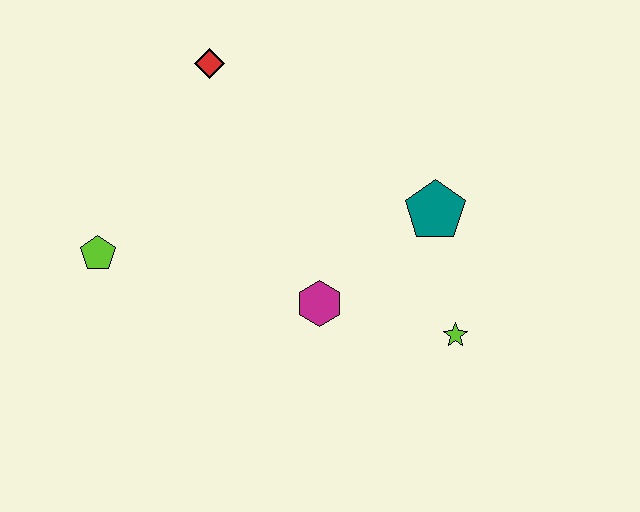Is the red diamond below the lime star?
No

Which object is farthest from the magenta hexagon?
The red diamond is farthest from the magenta hexagon.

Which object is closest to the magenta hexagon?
The lime star is closest to the magenta hexagon.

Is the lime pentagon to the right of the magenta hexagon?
No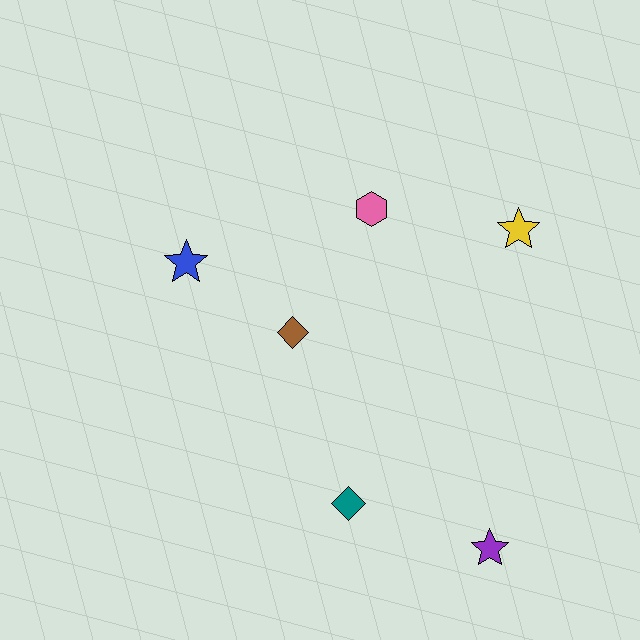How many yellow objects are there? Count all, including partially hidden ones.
There is 1 yellow object.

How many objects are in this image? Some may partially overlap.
There are 6 objects.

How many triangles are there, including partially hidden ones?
There are no triangles.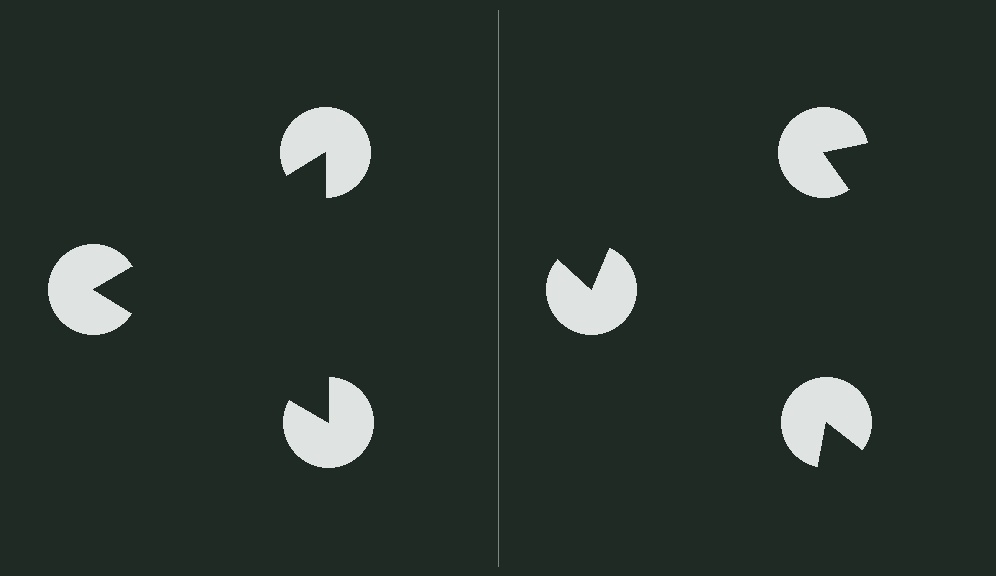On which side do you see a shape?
An illusory triangle appears on the left side. On the right side the wedge cuts are rotated, so no coherent shape forms.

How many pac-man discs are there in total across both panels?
6 — 3 on each side.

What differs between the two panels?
The pac-man discs are positioned identically on both sides; only the wedge orientations differ. On the left they align to a triangle; on the right they are misaligned.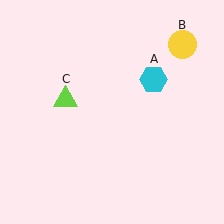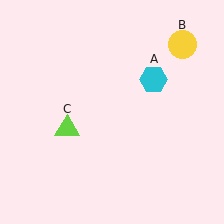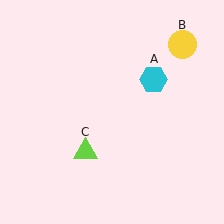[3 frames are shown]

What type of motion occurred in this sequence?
The lime triangle (object C) rotated counterclockwise around the center of the scene.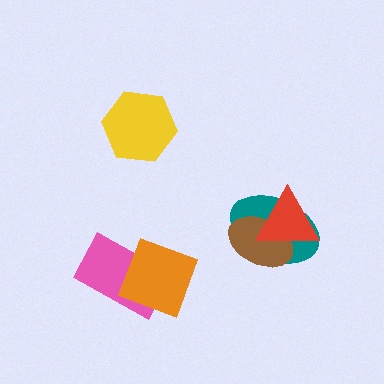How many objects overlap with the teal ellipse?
2 objects overlap with the teal ellipse.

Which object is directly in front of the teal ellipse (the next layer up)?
The brown ellipse is directly in front of the teal ellipse.